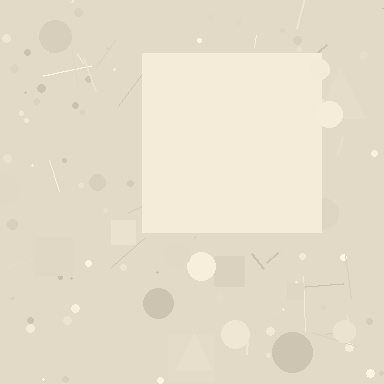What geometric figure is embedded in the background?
A square is embedded in the background.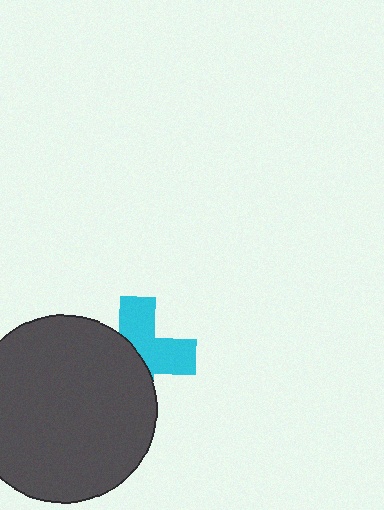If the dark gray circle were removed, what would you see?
You would see the complete cyan cross.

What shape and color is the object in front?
The object in front is a dark gray circle.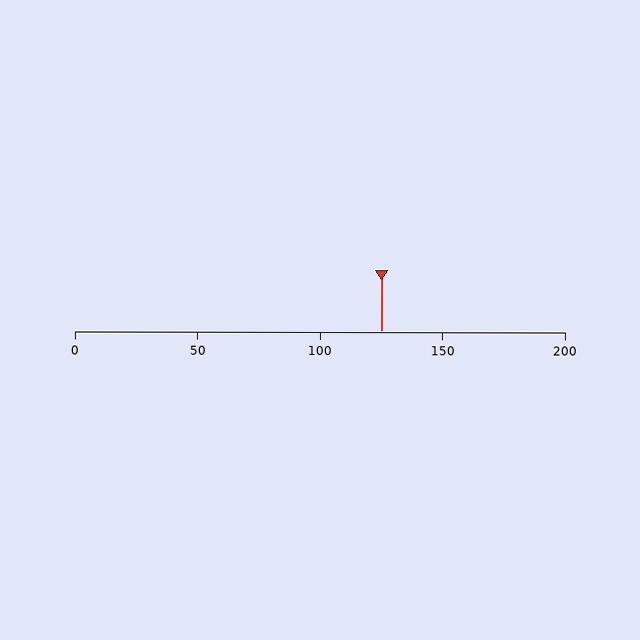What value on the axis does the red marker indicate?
The marker indicates approximately 125.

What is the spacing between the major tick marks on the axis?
The major ticks are spaced 50 apart.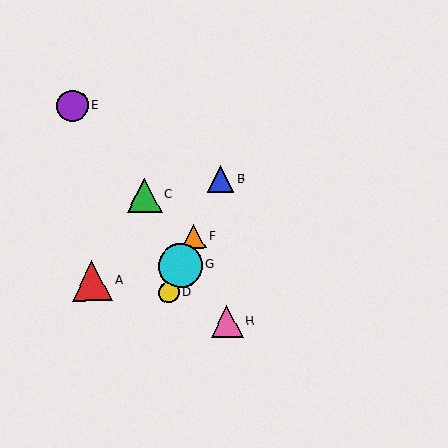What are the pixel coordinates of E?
Object E is at (72, 106).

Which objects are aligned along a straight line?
Objects B, D, F, G are aligned along a straight line.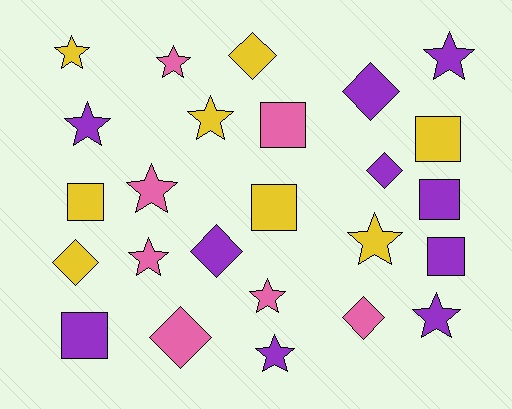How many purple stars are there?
There are 4 purple stars.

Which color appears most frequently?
Purple, with 10 objects.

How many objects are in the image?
There are 25 objects.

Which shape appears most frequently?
Star, with 11 objects.